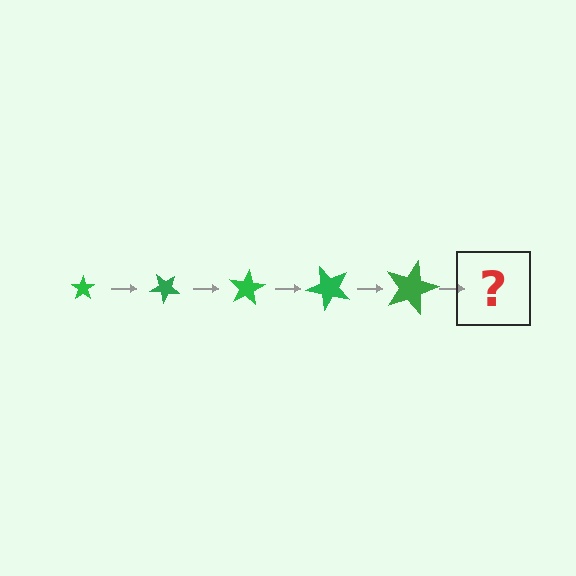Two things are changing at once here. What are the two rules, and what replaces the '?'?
The two rules are that the star grows larger each step and it rotates 40 degrees each step. The '?' should be a star, larger than the previous one and rotated 200 degrees from the start.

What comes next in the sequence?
The next element should be a star, larger than the previous one and rotated 200 degrees from the start.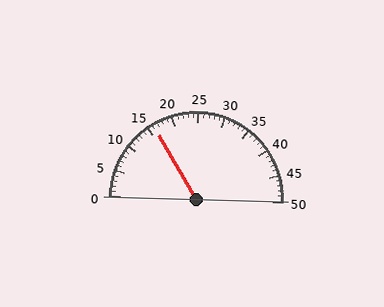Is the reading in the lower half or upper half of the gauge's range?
The reading is in the lower half of the range (0 to 50).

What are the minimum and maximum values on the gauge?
The gauge ranges from 0 to 50.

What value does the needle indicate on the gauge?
The needle indicates approximately 16.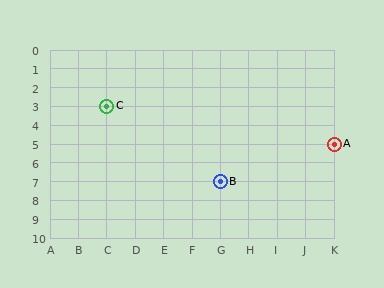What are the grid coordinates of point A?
Point A is at grid coordinates (K, 5).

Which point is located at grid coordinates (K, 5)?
Point A is at (K, 5).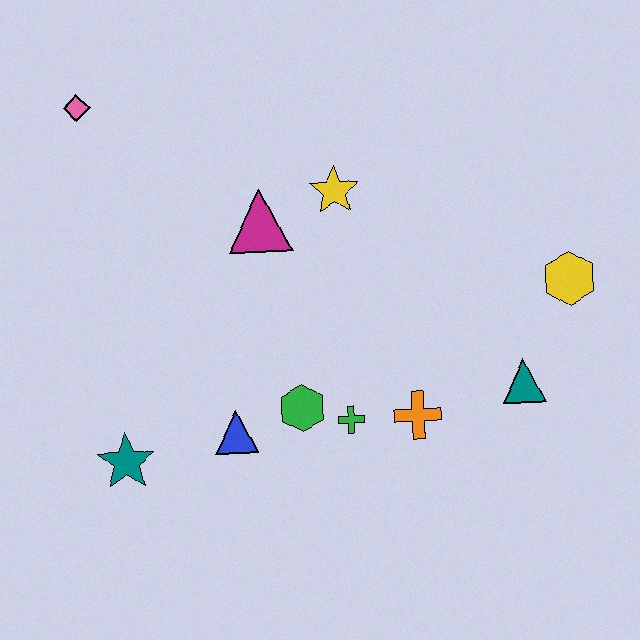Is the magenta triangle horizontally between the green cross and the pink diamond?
Yes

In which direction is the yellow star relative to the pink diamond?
The yellow star is to the right of the pink diamond.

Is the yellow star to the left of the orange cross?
Yes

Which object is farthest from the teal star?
The yellow hexagon is farthest from the teal star.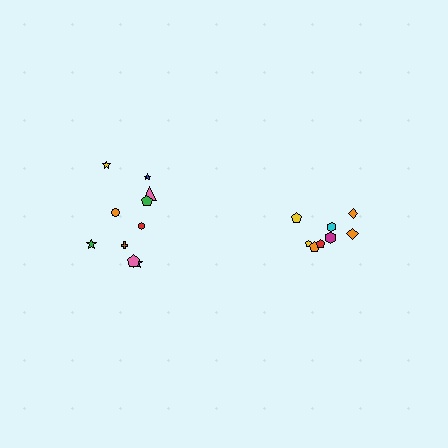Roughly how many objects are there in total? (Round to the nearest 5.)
Roughly 20 objects in total.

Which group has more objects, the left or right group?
The left group.